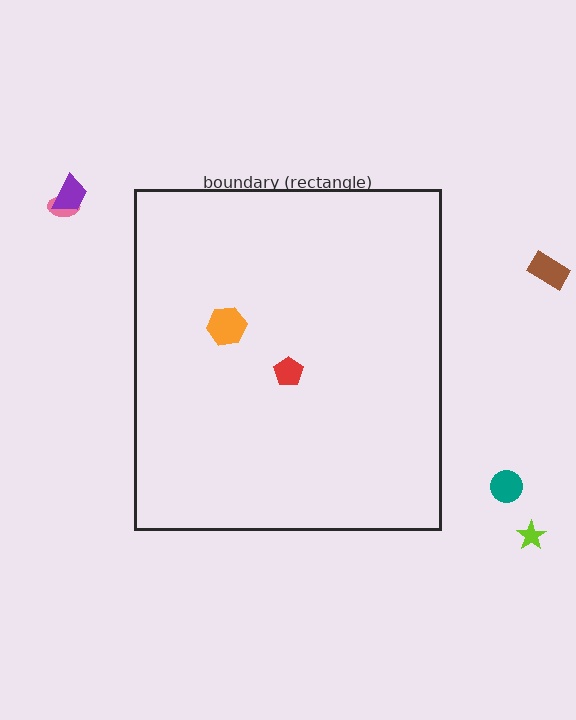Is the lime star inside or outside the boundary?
Outside.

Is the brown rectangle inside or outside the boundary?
Outside.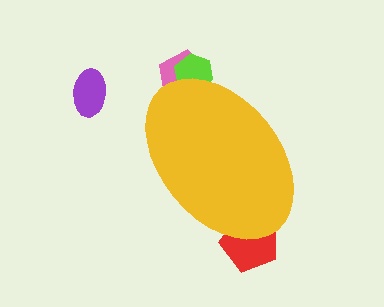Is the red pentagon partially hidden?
Yes, the red pentagon is partially hidden behind the yellow ellipse.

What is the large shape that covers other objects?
A yellow ellipse.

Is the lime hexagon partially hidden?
Yes, the lime hexagon is partially hidden behind the yellow ellipse.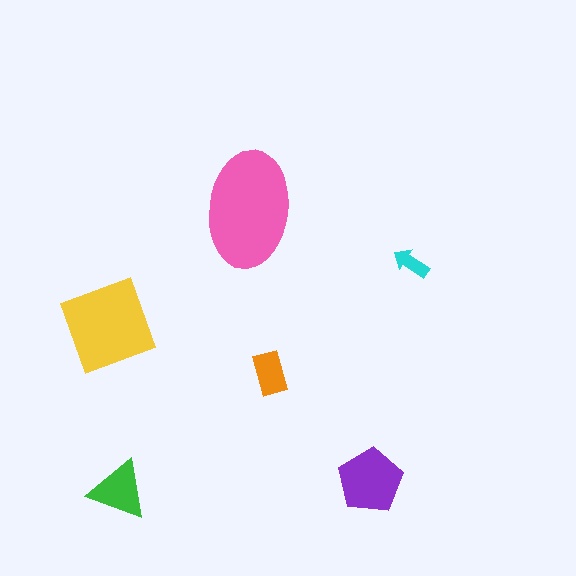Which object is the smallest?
The cyan arrow.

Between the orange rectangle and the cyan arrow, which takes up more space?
The orange rectangle.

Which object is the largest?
The pink ellipse.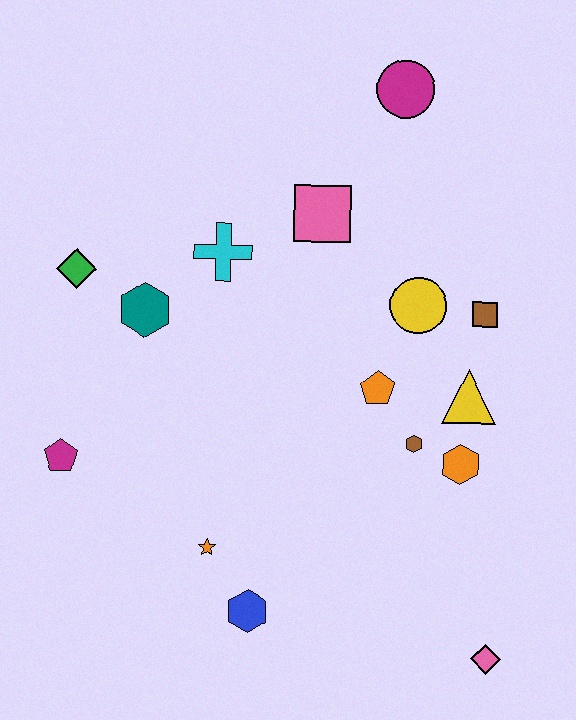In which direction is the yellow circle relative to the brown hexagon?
The yellow circle is above the brown hexagon.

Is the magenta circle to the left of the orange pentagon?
No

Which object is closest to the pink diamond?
The orange hexagon is closest to the pink diamond.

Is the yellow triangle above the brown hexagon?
Yes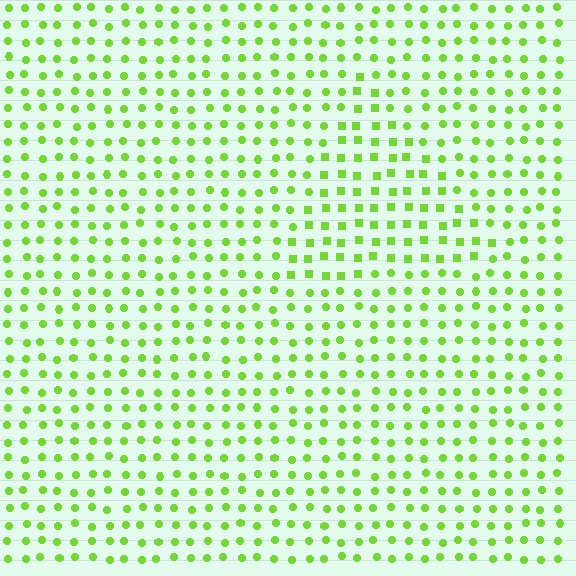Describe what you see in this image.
The image is filled with small lime elements arranged in a uniform grid. A triangle-shaped region contains squares, while the surrounding area contains circles. The boundary is defined purely by the change in element shape.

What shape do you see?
I see a triangle.